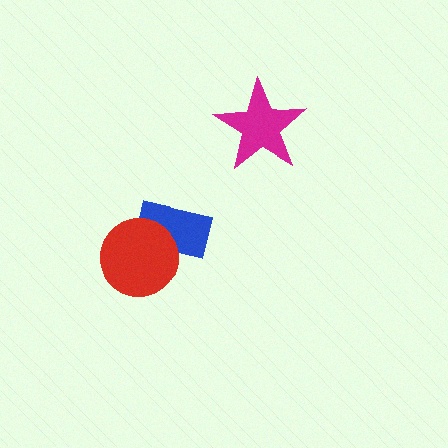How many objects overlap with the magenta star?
0 objects overlap with the magenta star.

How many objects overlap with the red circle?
1 object overlaps with the red circle.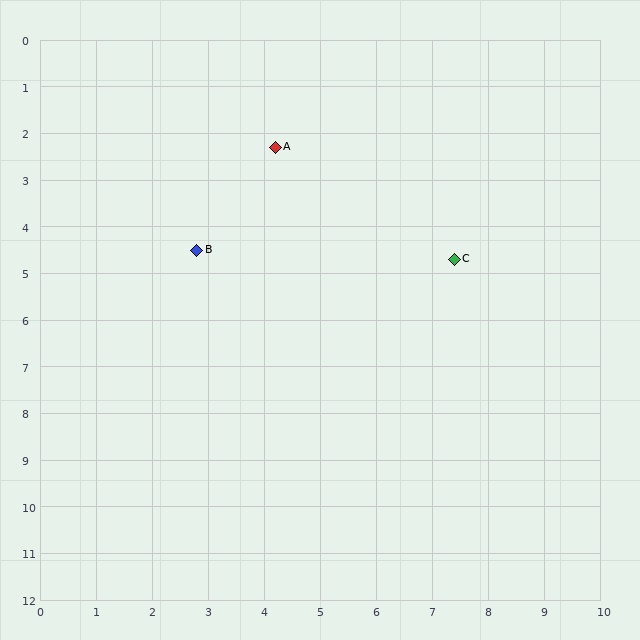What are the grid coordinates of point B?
Point B is at approximately (2.8, 4.5).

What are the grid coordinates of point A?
Point A is at approximately (4.2, 2.3).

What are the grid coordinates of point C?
Point C is at approximately (7.4, 4.7).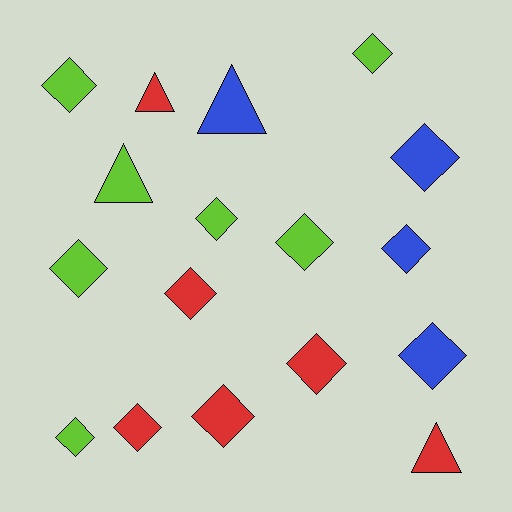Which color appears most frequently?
Lime, with 7 objects.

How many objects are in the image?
There are 17 objects.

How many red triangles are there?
There are 2 red triangles.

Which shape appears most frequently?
Diamond, with 13 objects.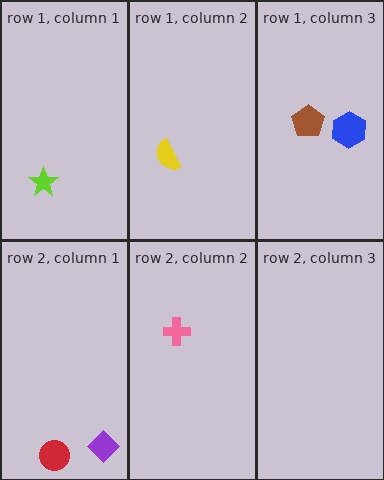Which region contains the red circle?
The row 2, column 1 region.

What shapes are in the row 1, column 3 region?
The blue hexagon, the brown pentagon.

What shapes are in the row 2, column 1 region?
The purple diamond, the red circle.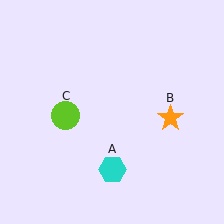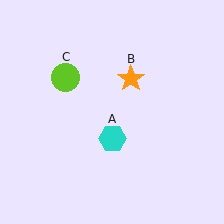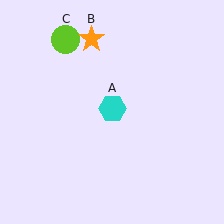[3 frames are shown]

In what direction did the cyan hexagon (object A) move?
The cyan hexagon (object A) moved up.